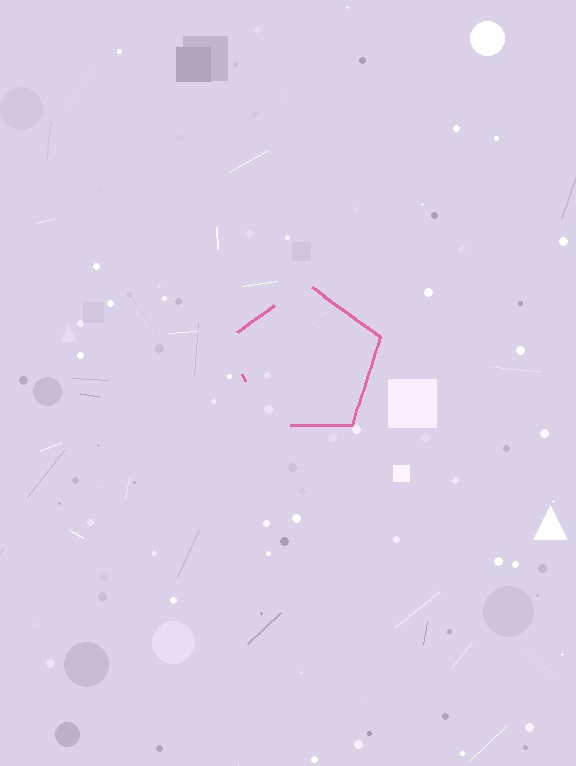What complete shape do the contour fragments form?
The contour fragments form a pentagon.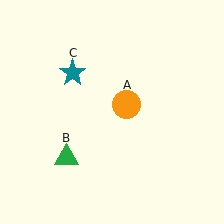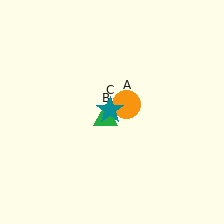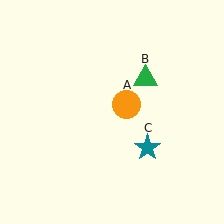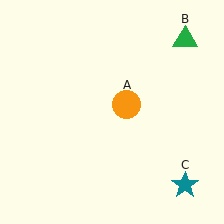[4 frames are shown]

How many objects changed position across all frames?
2 objects changed position: green triangle (object B), teal star (object C).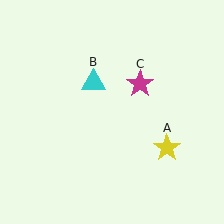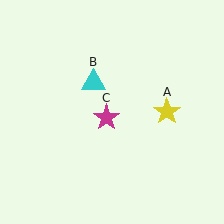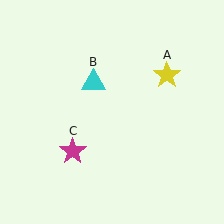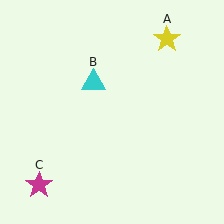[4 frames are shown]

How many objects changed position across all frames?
2 objects changed position: yellow star (object A), magenta star (object C).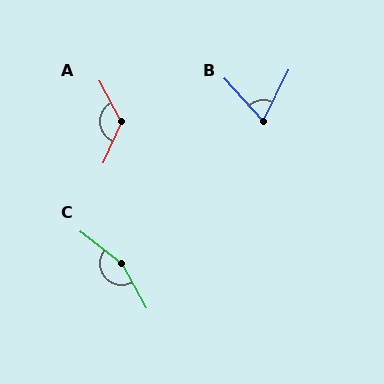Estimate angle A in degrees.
Approximately 128 degrees.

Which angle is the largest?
C, at approximately 157 degrees.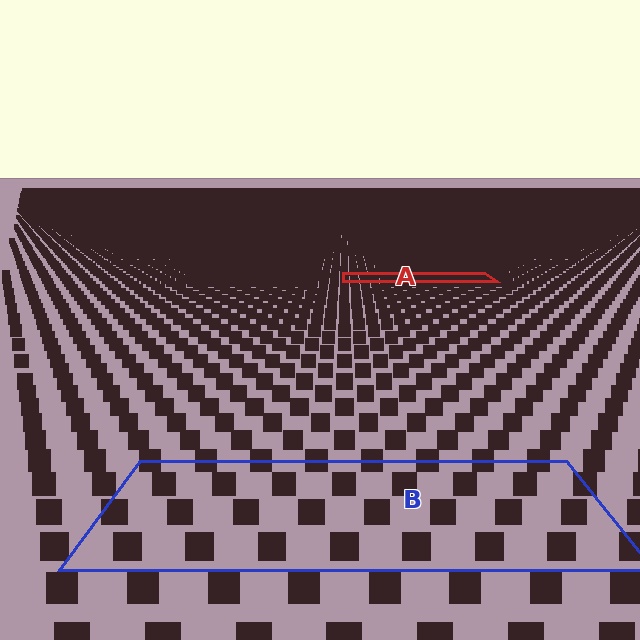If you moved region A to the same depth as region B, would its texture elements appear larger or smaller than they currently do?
They would appear larger. At a closer depth, the same texture elements are projected at a bigger on-screen size.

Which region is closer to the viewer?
Region B is closer. The texture elements there are larger and more spread out.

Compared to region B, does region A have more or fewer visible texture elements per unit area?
Region A has more texture elements per unit area — they are packed more densely because it is farther away.